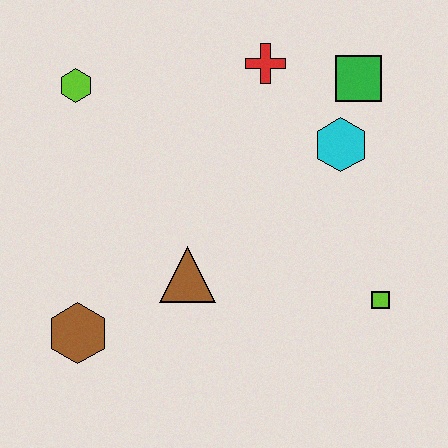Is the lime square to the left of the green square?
No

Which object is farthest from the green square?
The brown hexagon is farthest from the green square.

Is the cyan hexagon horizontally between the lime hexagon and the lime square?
Yes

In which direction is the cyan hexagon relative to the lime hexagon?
The cyan hexagon is to the right of the lime hexagon.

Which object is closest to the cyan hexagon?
The green square is closest to the cyan hexagon.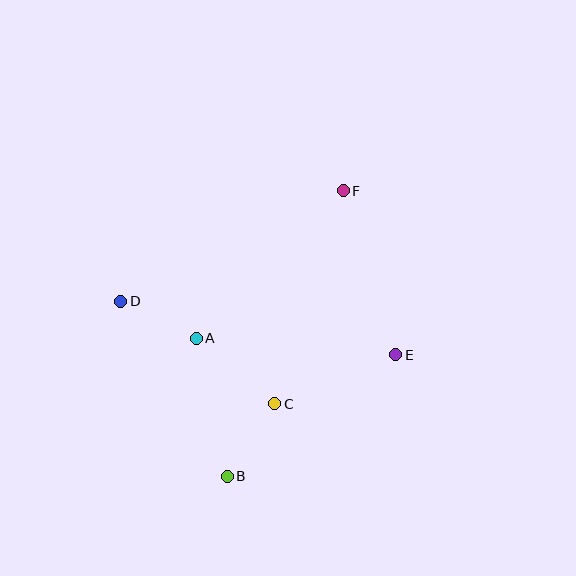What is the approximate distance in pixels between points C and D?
The distance between C and D is approximately 185 pixels.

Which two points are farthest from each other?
Points B and F are farthest from each other.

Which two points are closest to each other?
Points A and D are closest to each other.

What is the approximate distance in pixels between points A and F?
The distance between A and F is approximately 208 pixels.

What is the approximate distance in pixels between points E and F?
The distance between E and F is approximately 172 pixels.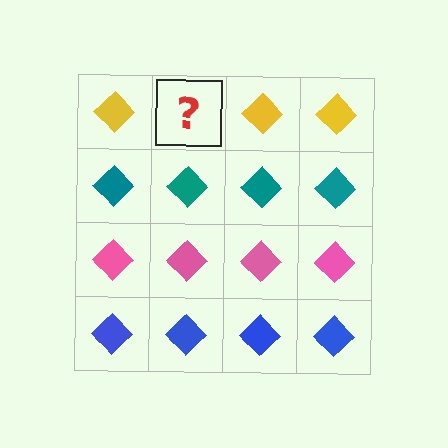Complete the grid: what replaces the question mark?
The question mark should be replaced with a yellow diamond.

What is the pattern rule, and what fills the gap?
The rule is that each row has a consistent color. The gap should be filled with a yellow diamond.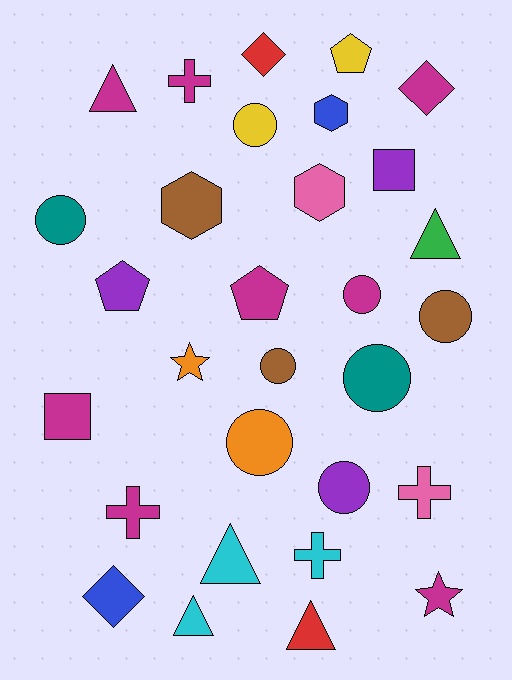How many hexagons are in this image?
There are 3 hexagons.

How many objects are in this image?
There are 30 objects.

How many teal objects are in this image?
There are 2 teal objects.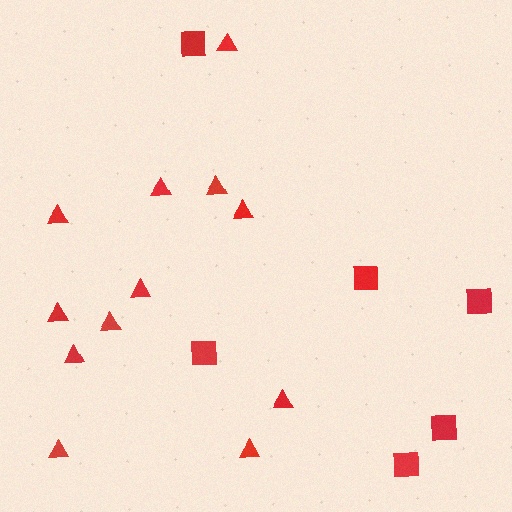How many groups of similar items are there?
There are 2 groups: one group of triangles (12) and one group of squares (6).